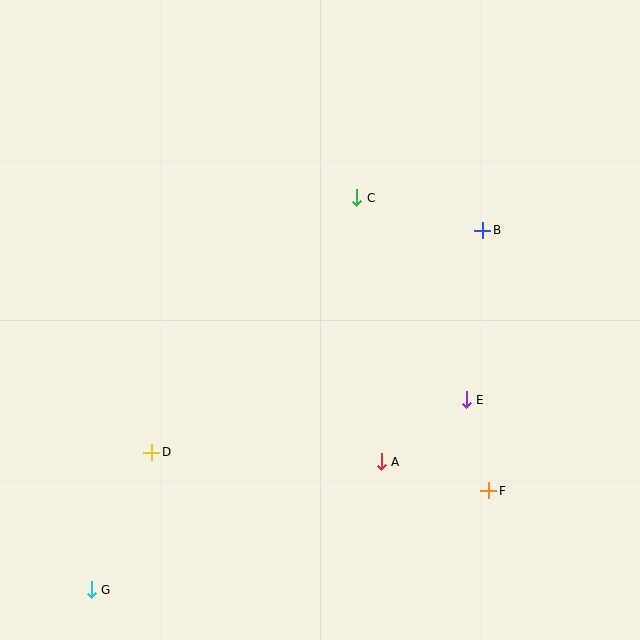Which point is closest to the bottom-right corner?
Point F is closest to the bottom-right corner.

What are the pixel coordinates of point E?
Point E is at (466, 400).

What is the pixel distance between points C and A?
The distance between C and A is 265 pixels.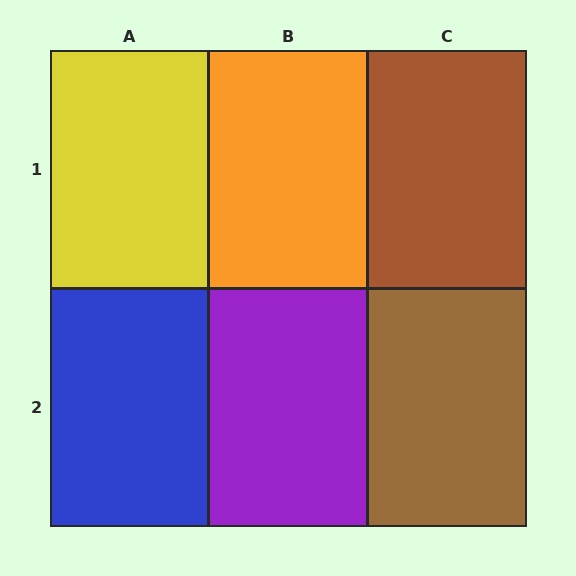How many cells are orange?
1 cell is orange.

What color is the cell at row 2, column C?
Brown.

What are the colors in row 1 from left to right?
Yellow, orange, brown.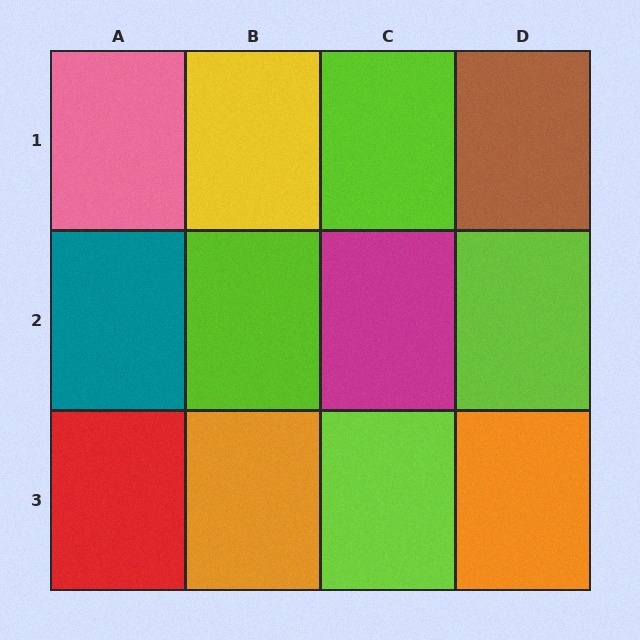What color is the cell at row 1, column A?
Pink.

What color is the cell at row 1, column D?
Brown.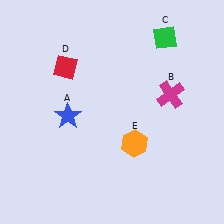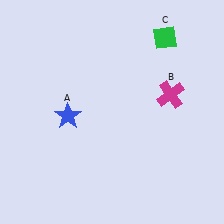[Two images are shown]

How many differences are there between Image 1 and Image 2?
There are 2 differences between the two images.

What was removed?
The red diamond (D), the orange hexagon (E) were removed in Image 2.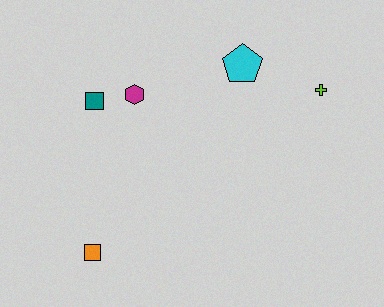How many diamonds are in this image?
There are no diamonds.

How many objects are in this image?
There are 5 objects.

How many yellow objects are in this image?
There are no yellow objects.